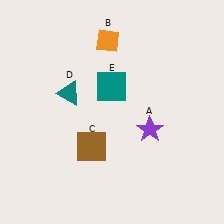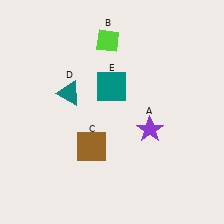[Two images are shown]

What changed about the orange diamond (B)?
In Image 1, B is orange. In Image 2, it changed to lime.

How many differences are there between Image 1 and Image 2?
There is 1 difference between the two images.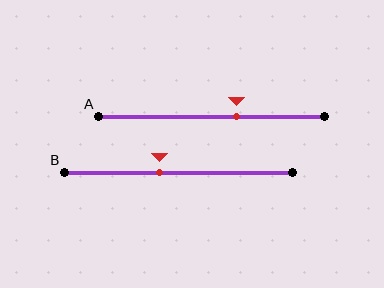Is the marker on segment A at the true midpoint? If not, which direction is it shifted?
No, the marker on segment A is shifted to the right by about 11% of the segment length.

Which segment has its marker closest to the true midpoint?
Segment B has its marker closest to the true midpoint.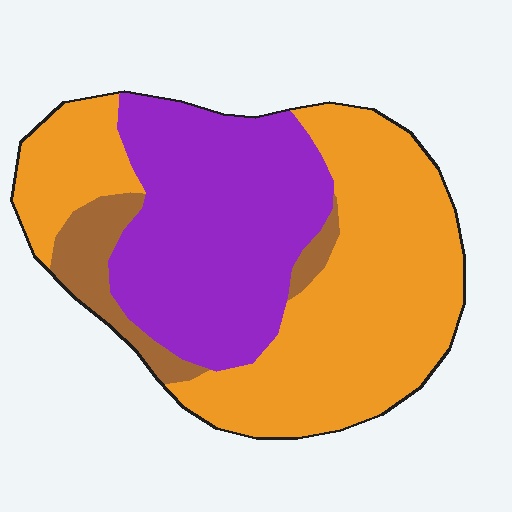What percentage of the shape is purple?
Purple covers around 40% of the shape.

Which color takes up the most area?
Orange, at roughly 55%.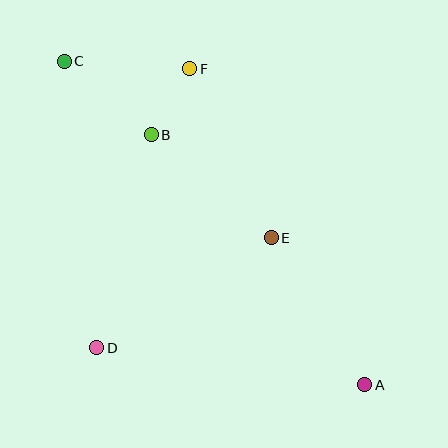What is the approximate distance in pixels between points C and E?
The distance between C and E is approximately 272 pixels.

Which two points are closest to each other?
Points B and F are closest to each other.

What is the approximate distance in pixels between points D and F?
The distance between D and F is approximately 294 pixels.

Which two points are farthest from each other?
Points A and C are farthest from each other.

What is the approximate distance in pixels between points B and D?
The distance between B and D is approximately 220 pixels.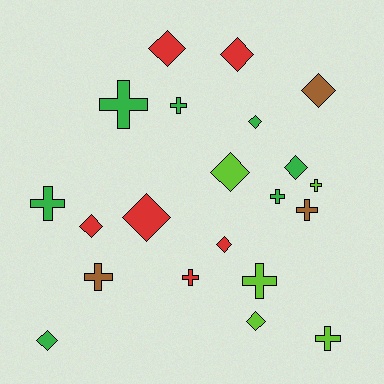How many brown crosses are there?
There are 2 brown crosses.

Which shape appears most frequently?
Diamond, with 11 objects.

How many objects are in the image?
There are 21 objects.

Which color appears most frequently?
Green, with 7 objects.